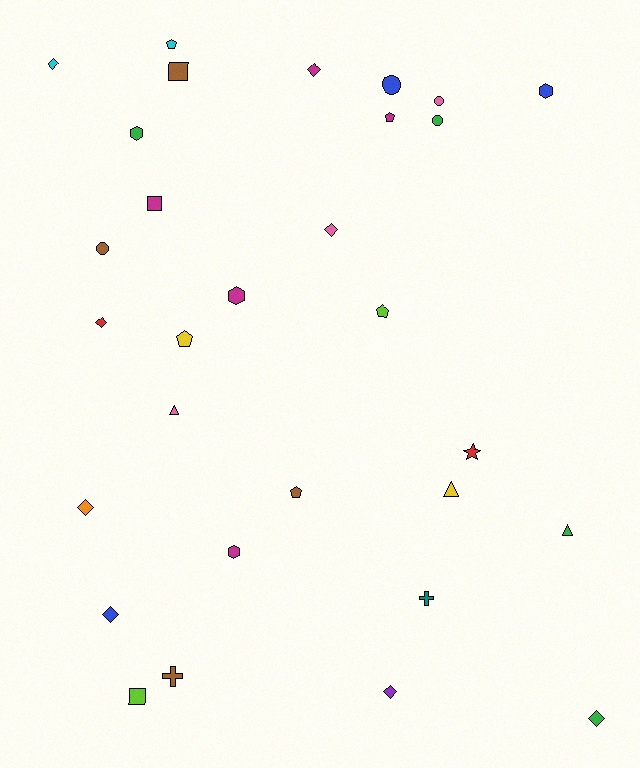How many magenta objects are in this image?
There are 5 magenta objects.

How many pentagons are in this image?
There are 5 pentagons.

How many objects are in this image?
There are 30 objects.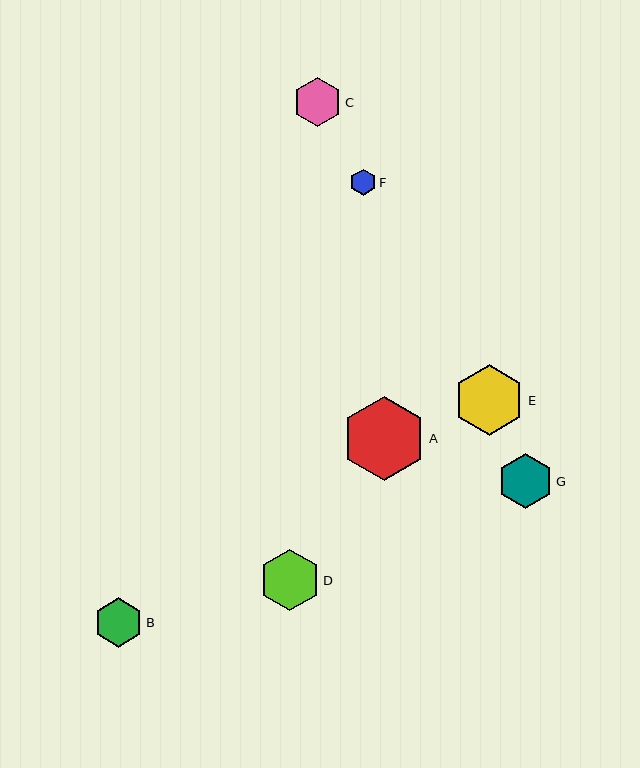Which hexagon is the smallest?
Hexagon F is the smallest with a size of approximately 26 pixels.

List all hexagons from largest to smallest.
From largest to smallest: A, E, D, G, B, C, F.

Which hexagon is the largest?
Hexagon A is the largest with a size of approximately 84 pixels.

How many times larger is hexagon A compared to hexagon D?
Hexagon A is approximately 1.4 times the size of hexagon D.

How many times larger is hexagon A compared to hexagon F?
Hexagon A is approximately 3.2 times the size of hexagon F.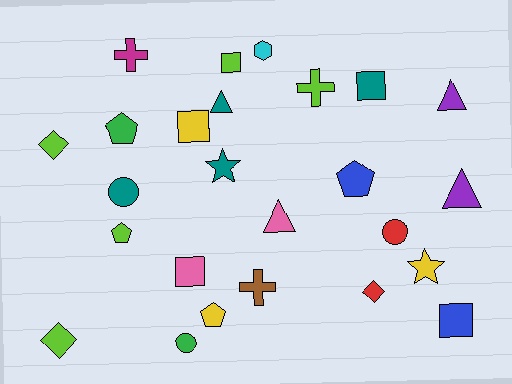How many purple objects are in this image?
There are 2 purple objects.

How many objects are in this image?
There are 25 objects.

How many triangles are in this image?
There are 4 triangles.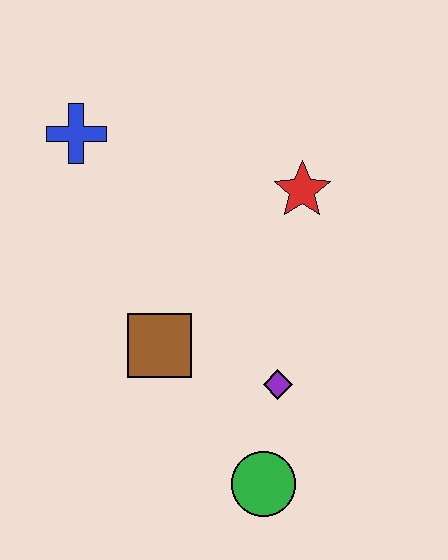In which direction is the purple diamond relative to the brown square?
The purple diamond is to the right of the brown square.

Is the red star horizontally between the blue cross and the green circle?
No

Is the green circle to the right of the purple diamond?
No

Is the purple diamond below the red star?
Yes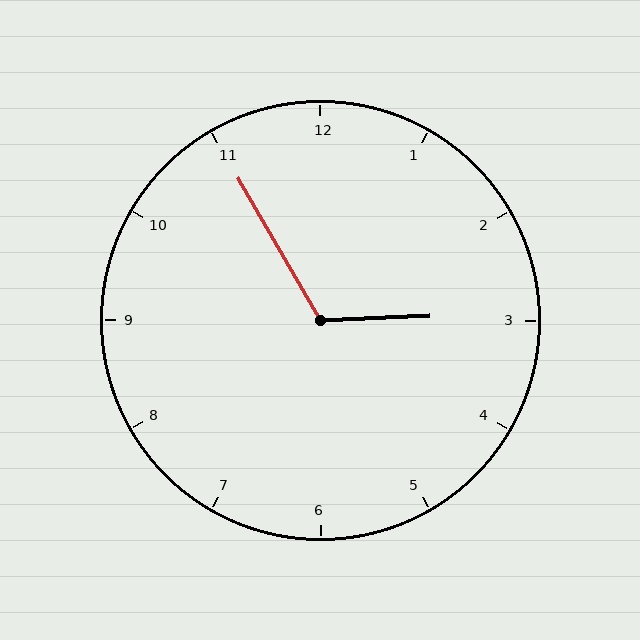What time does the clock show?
2:55.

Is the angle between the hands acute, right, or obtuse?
It is obtuse.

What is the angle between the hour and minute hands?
Approximately 118 degrees.